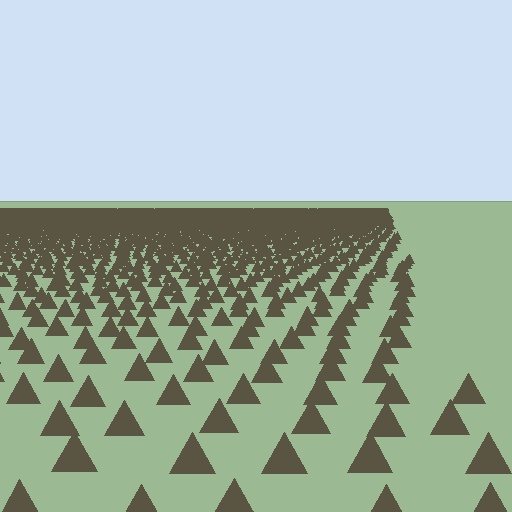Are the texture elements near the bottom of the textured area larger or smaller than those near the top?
Larger. Near the bottom, elements are closer to the viewer and appear at a bigger on-screen size.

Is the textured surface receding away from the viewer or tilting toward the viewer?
The surface is receding away from the viewer. Texture elements get smaller and denser toward the top.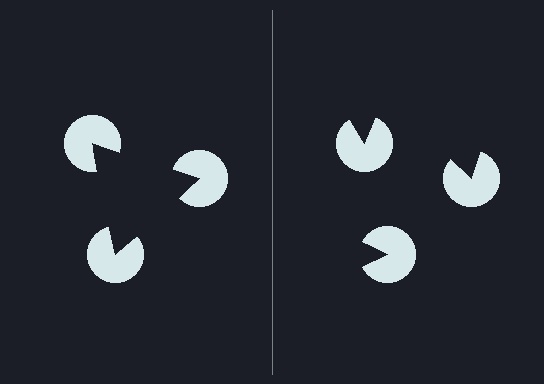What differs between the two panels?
The pac-man discs are positioned identically on both sides; only the wedge orientations differ. On the left they align to a triangle; on the right they are misaligned.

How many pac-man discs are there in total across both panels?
6 — 3 on each side.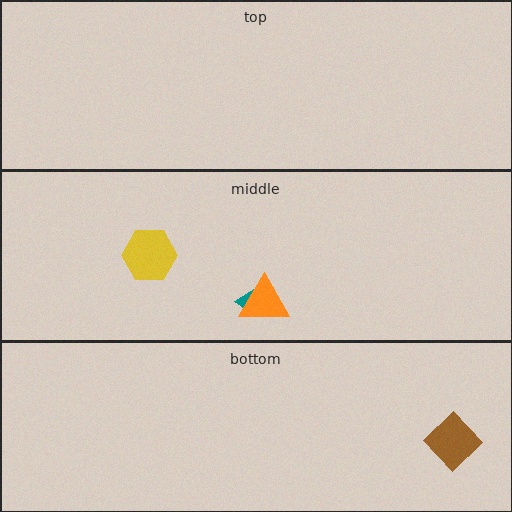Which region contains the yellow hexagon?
The middle region.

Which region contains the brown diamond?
The bottom region.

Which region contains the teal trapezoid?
The middle region.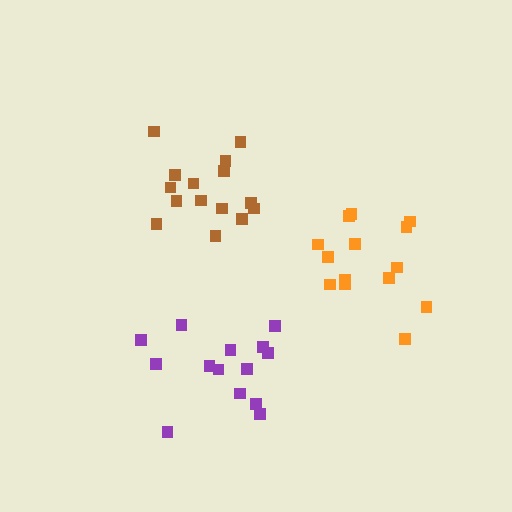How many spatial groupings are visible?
There are 3 spatial groupings.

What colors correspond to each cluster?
The clusters are colored: brown, purple, orange.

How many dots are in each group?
Group 1: 15 dots, Group 2: 14 dots, Group 3: 14 dots (43 total).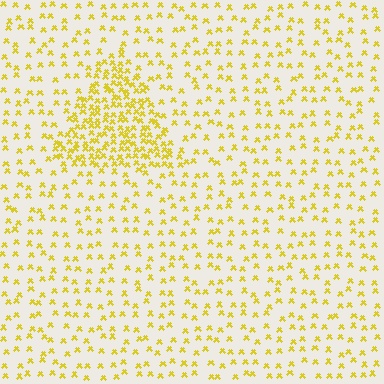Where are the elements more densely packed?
The elements are more densely packed inside the triangle boundary.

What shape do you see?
I see a triangle.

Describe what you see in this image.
The image contains small yellow elements arranged at two different densities. A triangle-shaped region is visible where the elements are more densely packed than the surrounding area.